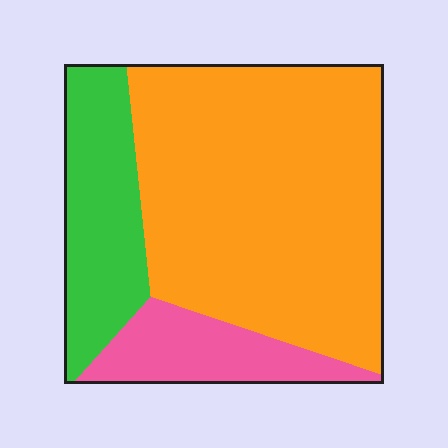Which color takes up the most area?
Orange, at roughly 65%.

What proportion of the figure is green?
Green takes up about one fifth (1/5) of the figure.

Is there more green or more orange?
Orange.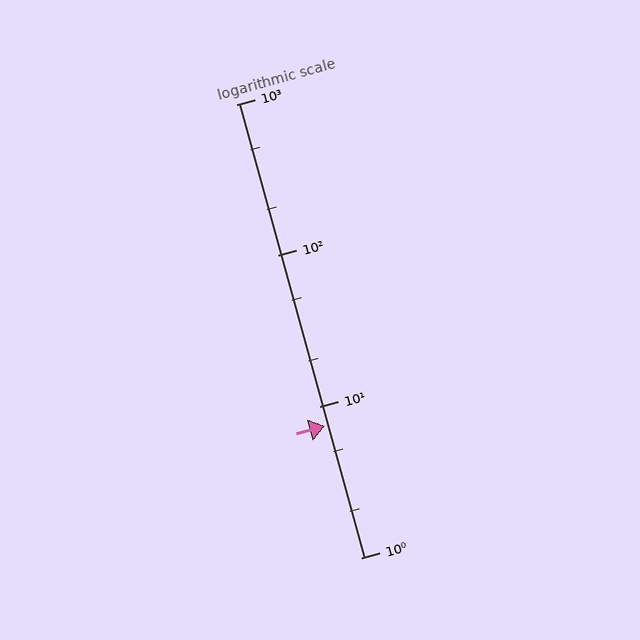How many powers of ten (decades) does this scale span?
The scale spans 3 decades, from 1 to 1000.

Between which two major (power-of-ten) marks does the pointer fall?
The pointer is between 1 and 10.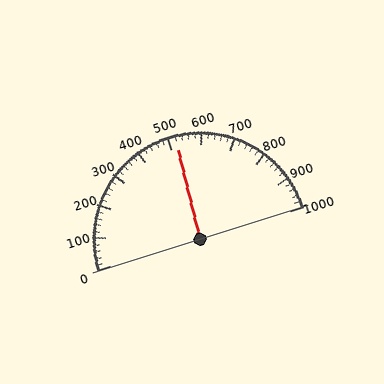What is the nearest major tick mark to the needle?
The nearest major tick mark is 500.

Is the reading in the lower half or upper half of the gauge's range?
The reading is in the upper half of the range (0 to 1000).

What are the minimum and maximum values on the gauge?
The gauge ranges from 0 to 1000.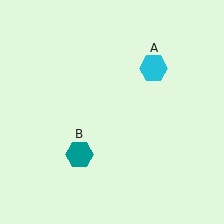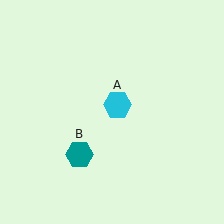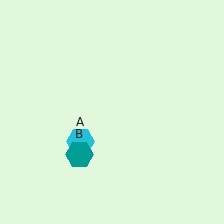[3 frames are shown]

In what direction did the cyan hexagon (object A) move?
The cyan hexagon (object A) moved down and to the left.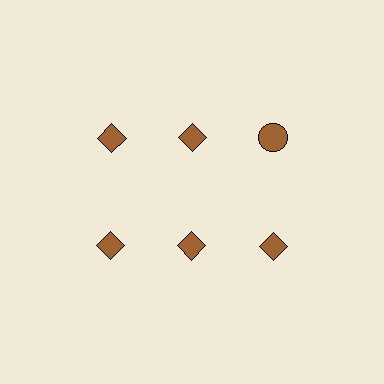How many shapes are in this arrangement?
There are 6 shapes arranged in a grid pattern.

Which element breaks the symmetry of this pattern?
The brown circle in the top row, center column breaks the symmetry. All other shapes are brown diamonds.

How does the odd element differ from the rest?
It has a different shape: circle instead of diamond.